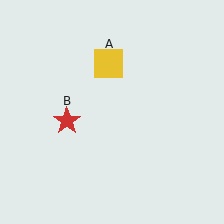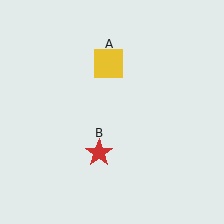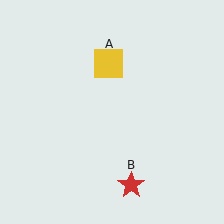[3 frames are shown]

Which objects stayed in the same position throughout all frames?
Yellow square (object A) remained stationary.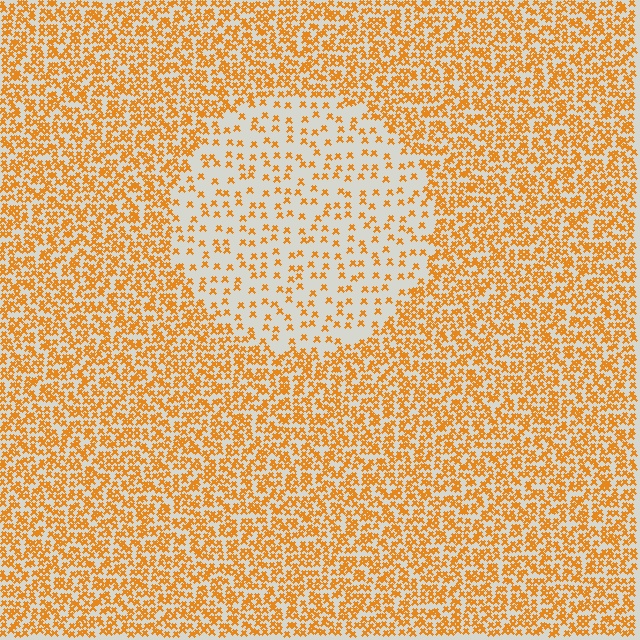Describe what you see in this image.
The image contains small orange elements arranged at two different densities. A circle-shaped region is visible where the elements are less densely packed than the surrounding area.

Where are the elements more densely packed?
The elements are more densely packed outside the circle boundary.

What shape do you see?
I see a circle.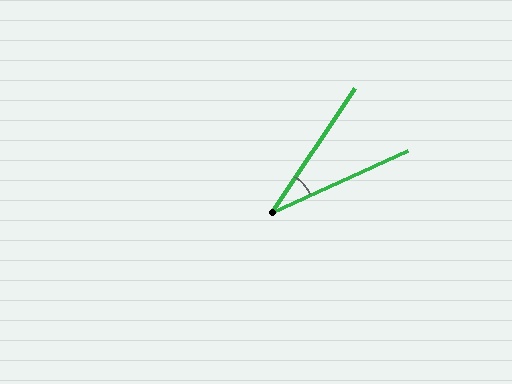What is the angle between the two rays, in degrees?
Approximately 32 degrees.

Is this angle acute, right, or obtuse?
It is acute.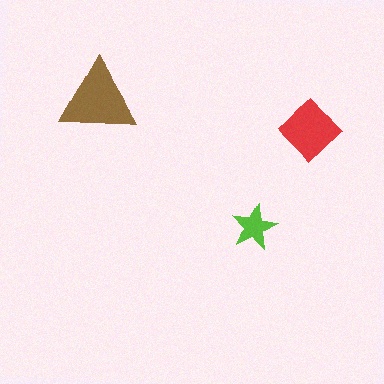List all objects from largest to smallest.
The brown triangle, the red diamond, the lime star.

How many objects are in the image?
There are 3 objects in the image.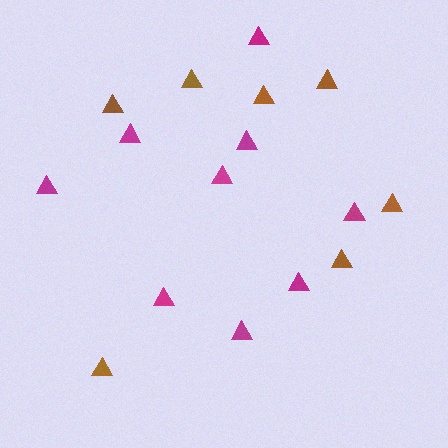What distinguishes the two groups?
There are 2 groups: one group of brown triangles (7) and one group of magenta triangles (9).